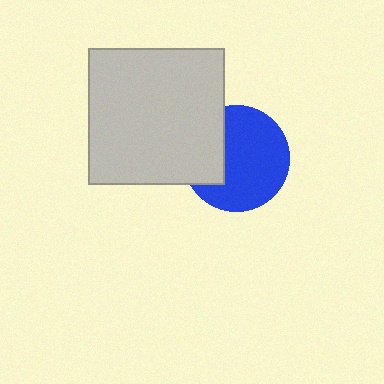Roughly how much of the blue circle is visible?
Most of it is visible (roughly 69%).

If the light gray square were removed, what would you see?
You would see the complete blue circle.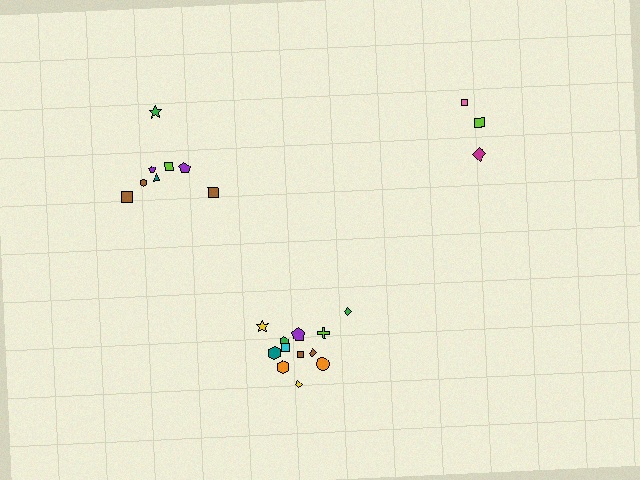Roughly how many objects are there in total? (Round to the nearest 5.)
Roughly 25 objects in total.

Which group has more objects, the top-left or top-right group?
The top-left group.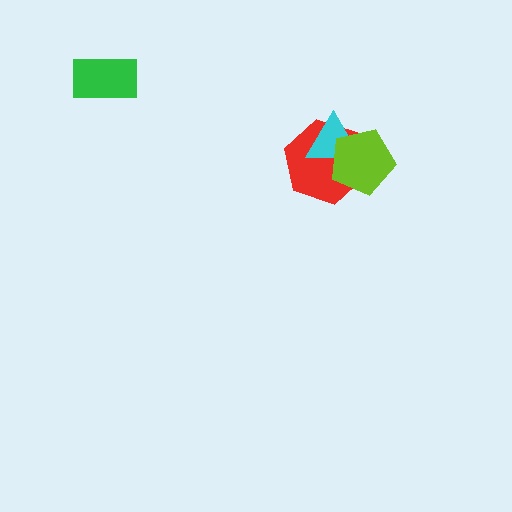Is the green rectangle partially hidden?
No, no other shape covers it.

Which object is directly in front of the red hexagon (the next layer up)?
The cyan triangle is directly in front of the red hexagon.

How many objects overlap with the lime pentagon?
2 objects overlap with the lime pentagon.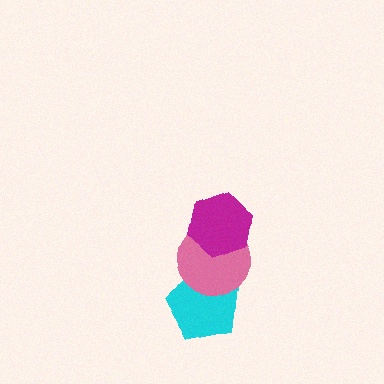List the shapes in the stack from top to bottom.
From top to bottom: the magenta hexagon, the pink circle, the cyan pentagon.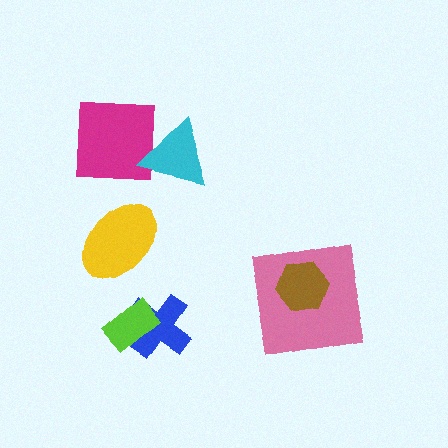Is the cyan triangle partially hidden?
No, no other shape covers it.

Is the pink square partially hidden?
Yes, it is partially covered by another shape.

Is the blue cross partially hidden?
Yes, it is partially covered by another shape.